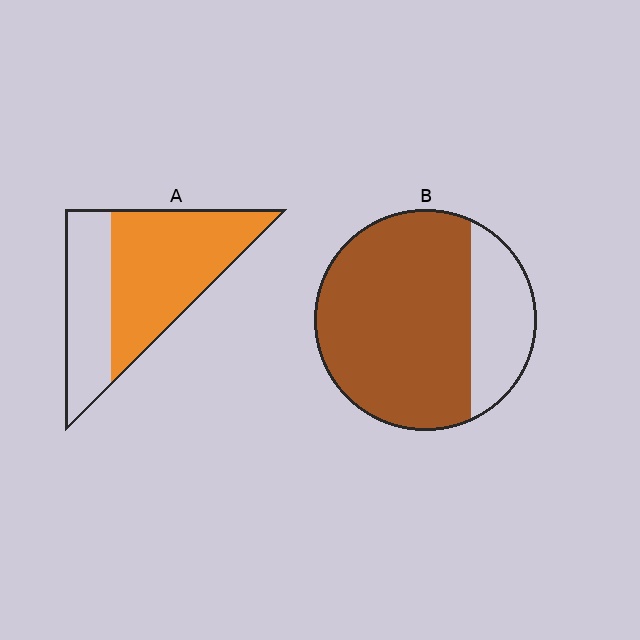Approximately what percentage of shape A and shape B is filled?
A is approximately 65% and B is approximately 75%.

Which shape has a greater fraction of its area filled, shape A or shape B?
Shape B.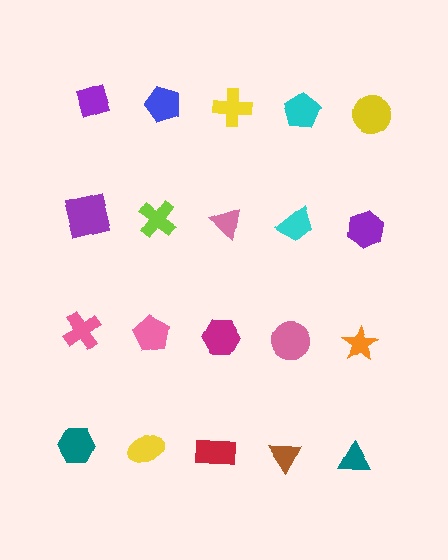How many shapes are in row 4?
5 shapes.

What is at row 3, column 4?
A pink circle.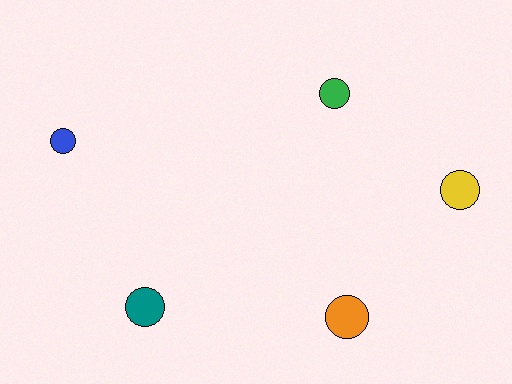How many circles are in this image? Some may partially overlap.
There are 5 circles.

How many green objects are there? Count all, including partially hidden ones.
There is 1 green object.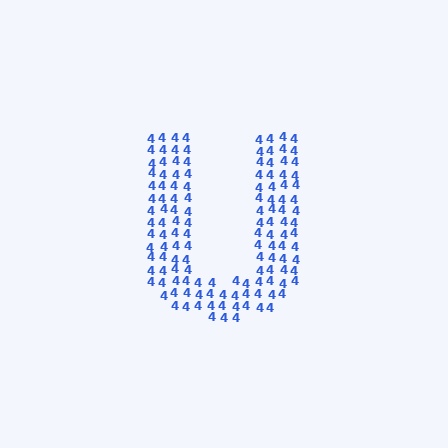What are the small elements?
The small elements are digit 4's.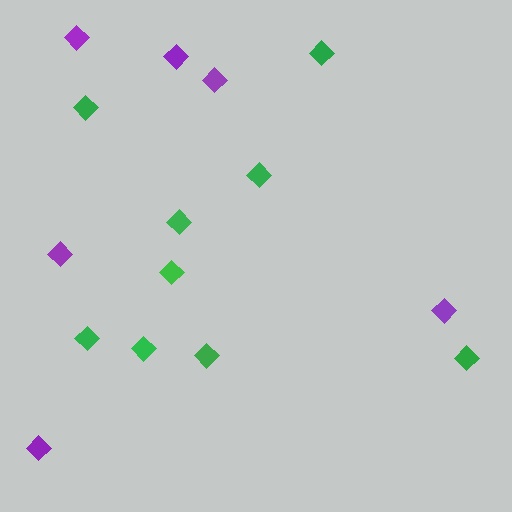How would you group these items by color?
There are 2 groups: one group of green diamonds (9) and one group of purple diamonds (6).